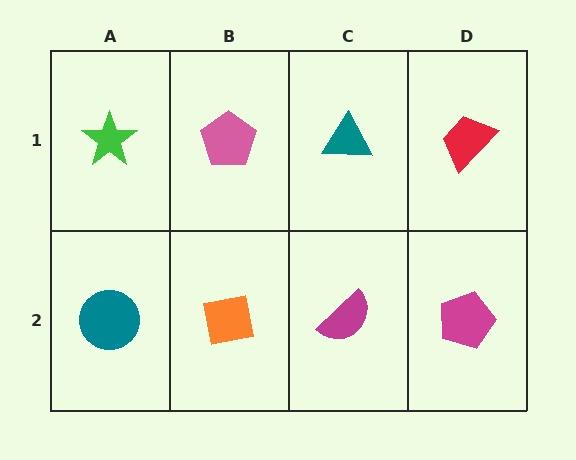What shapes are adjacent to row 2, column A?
A green star (row 1, column A), an orange square (row 2, column B).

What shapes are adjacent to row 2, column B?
A pink pentagon (row 1, column B), a teal circle (row 2, column A), a magenta semicircle (row 2, column C).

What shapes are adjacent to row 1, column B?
An orange square (row 2, column B), a green star (row 1, column A), a teal triangle (row 1, column C).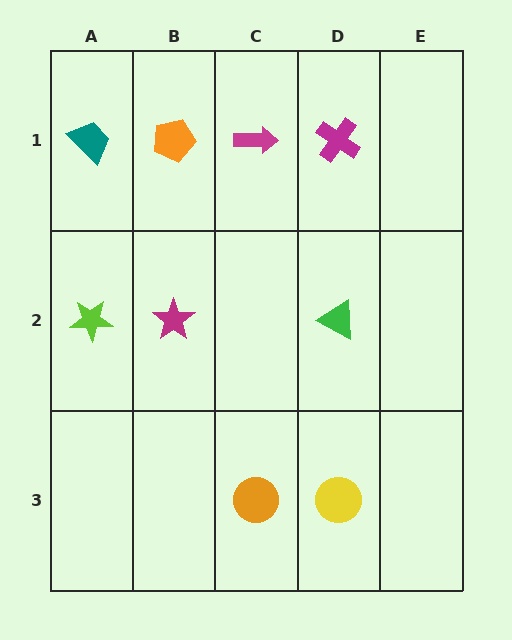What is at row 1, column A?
A teal trapezoid.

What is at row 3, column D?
A yellow circle.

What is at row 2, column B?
A magenta star.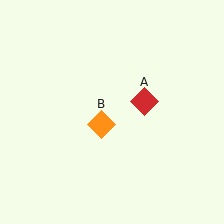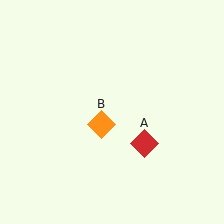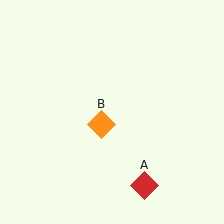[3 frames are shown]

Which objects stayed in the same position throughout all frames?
Orange diamond (object B) remained stationary.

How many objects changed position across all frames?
1 object changed position: red diamond (object A).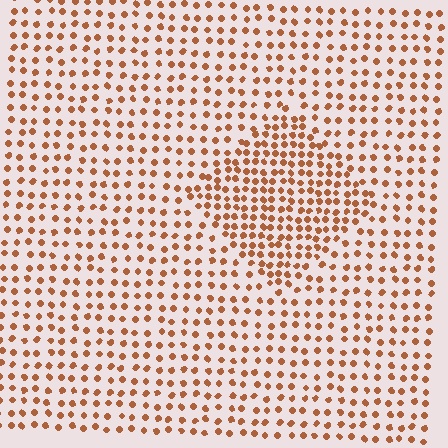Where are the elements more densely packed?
The elements are more densely packed inside the diamond boundary.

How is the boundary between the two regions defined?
The boundary is defined by a change in element density (approximately 1.8x ratio). All elements are the same color, size, and shape.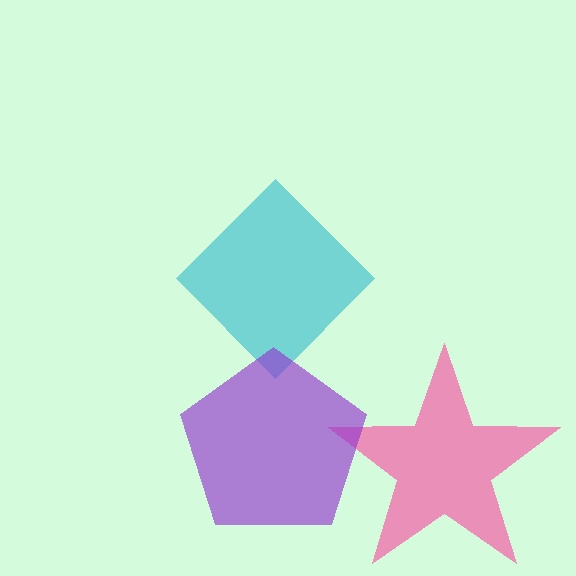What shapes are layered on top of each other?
The layered shapes are: a cyan diamond, a pink star, a purple pentagon.